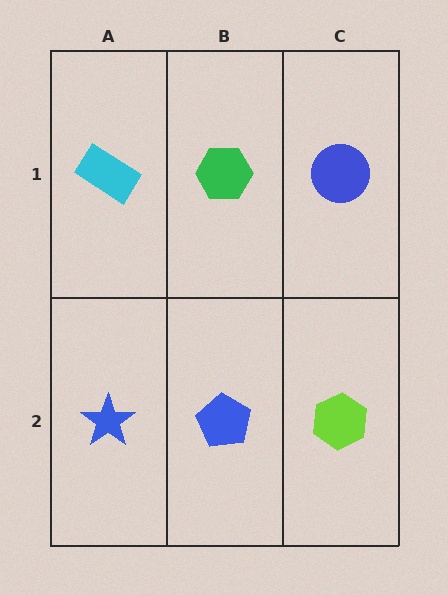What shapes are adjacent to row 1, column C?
A lime hexagon (row 2, column C), a green hexagon (row 1, column B).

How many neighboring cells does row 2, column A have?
2.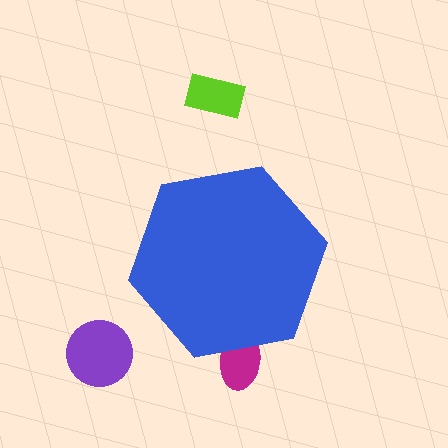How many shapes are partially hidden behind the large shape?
1 shape is partially hidden.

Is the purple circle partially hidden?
No, the purple circle is fully visible.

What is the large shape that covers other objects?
A blue hexagon.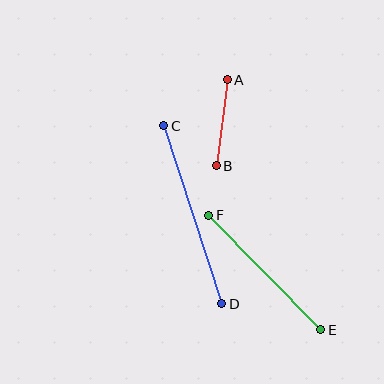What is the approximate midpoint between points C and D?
The midpoint is at approximately (193, 215) pixels.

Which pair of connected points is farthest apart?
Points C and D are farthest apart.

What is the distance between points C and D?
The distance is approximately 187 pixels.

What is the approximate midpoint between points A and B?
The midpoint is at approximately (222, 123) pixels.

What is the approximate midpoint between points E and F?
The midpoint is at approximately (265, 273) pixels.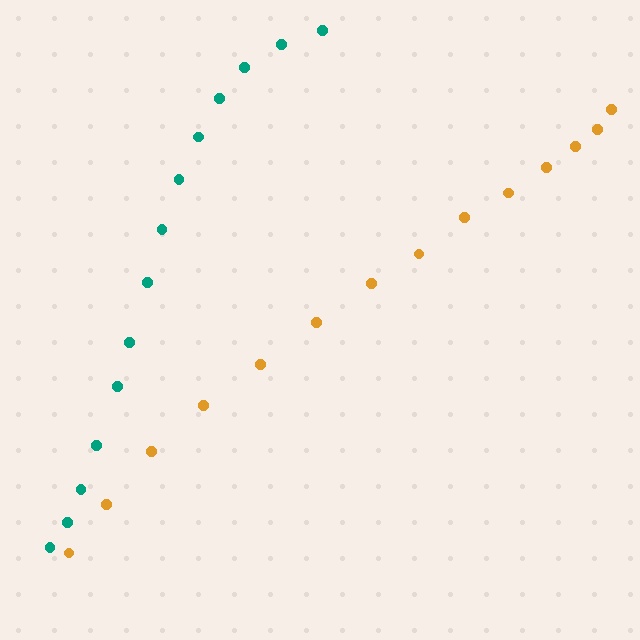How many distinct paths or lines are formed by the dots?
There are 2 distinct paths.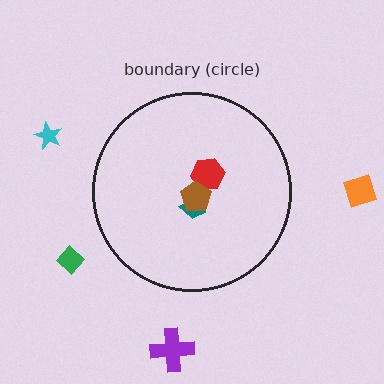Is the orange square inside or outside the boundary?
Outside.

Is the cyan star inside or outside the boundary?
Outside.